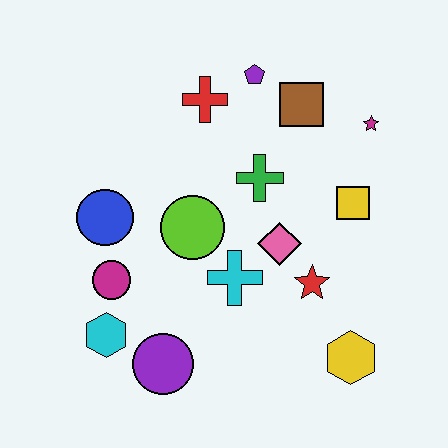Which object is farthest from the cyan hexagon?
The magenta star is farthest from the cyan hexagon.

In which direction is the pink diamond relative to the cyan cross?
The pink diamond is to the right of the cyan cross.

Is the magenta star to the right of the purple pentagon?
Yes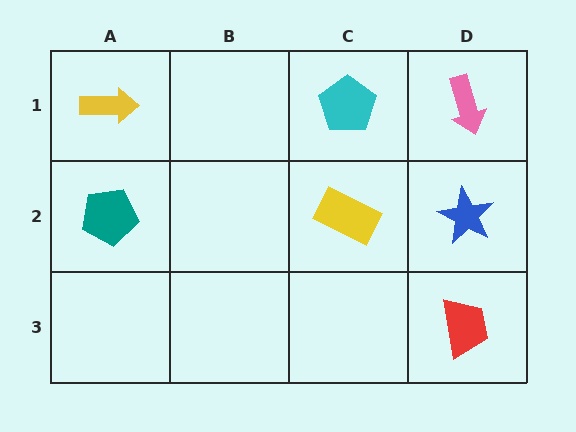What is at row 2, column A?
A teal pentagon.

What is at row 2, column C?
A yellow rectangle.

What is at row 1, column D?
A pink arrow.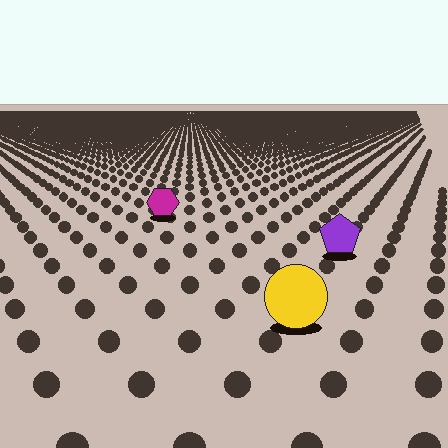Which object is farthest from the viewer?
The magenta hexagon is farthest from the viewer. It appears smaller and the ground texture around it is denser.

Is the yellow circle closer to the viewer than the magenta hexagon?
Yes. The yellow circle is closer — you can tell from the texture gradient: the ground texture is coarser near it.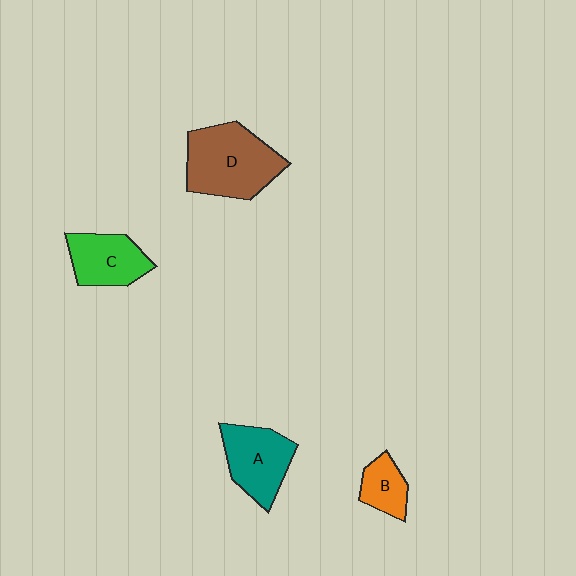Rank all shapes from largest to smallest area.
From largest to smallest: D (brown), A (teal), C (green), B (orange).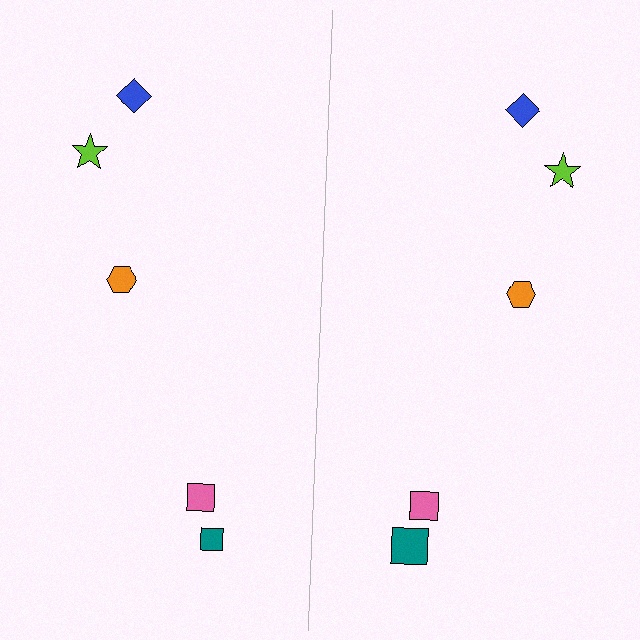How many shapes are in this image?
There are 10 shapes in this image.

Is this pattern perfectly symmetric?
No, the pattern is not perfectly symmetric. The teal square on the right side has a different size than its mirror counterpart.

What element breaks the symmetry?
The teal square on the right side has a different size than its mirror counterpart.